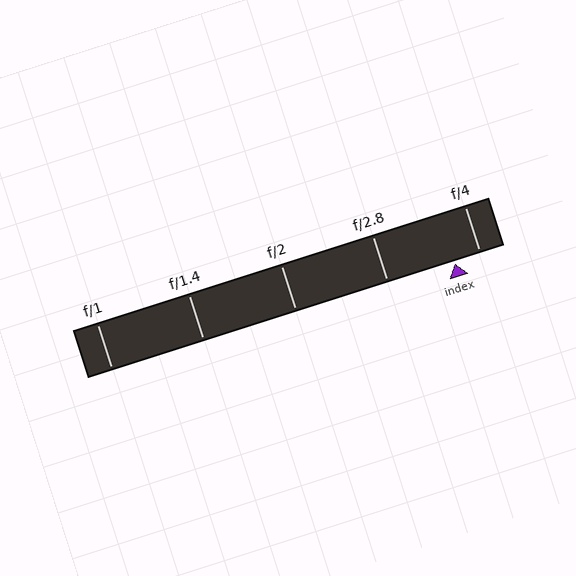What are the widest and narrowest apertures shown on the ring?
The widest aperture shown is f/1 and the narrowest is f/4.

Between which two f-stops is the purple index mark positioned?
The index mark is between f/2.8 and f/4.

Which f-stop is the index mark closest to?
The index mark is closest to f/4.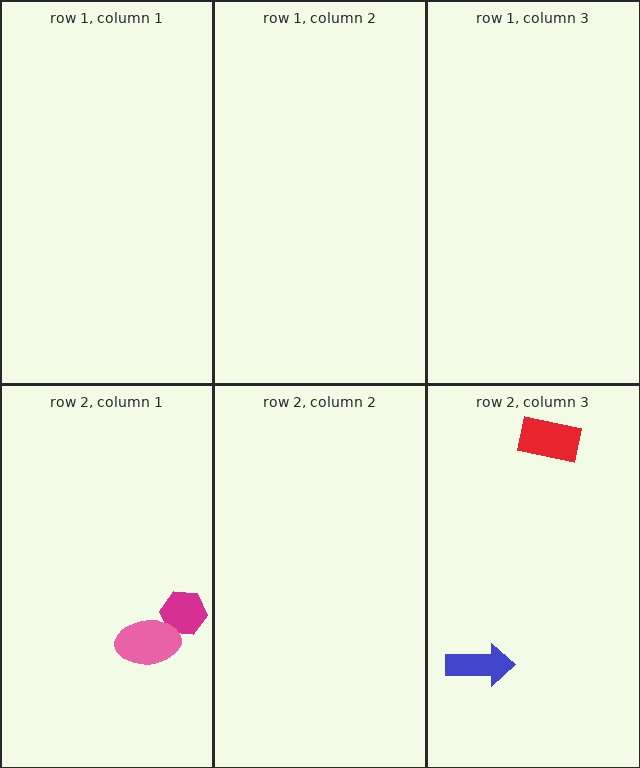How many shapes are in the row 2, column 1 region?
2.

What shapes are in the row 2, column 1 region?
The magenta hexagon, the pink ellipse.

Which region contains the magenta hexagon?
The row 2, column 1 region.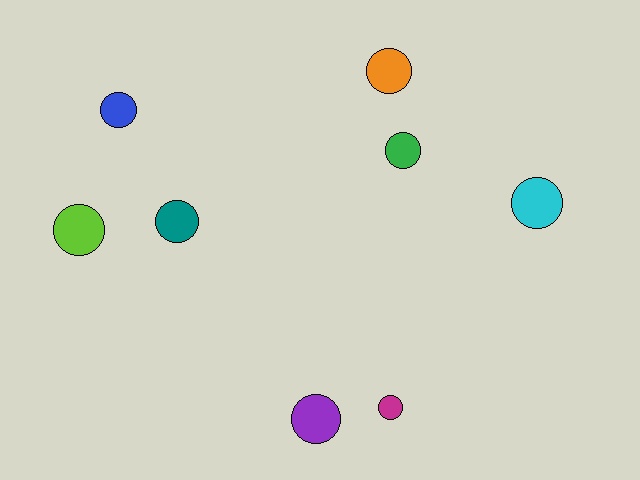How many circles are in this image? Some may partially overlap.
There are 8 circles.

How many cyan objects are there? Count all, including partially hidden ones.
There is 1 cyan object.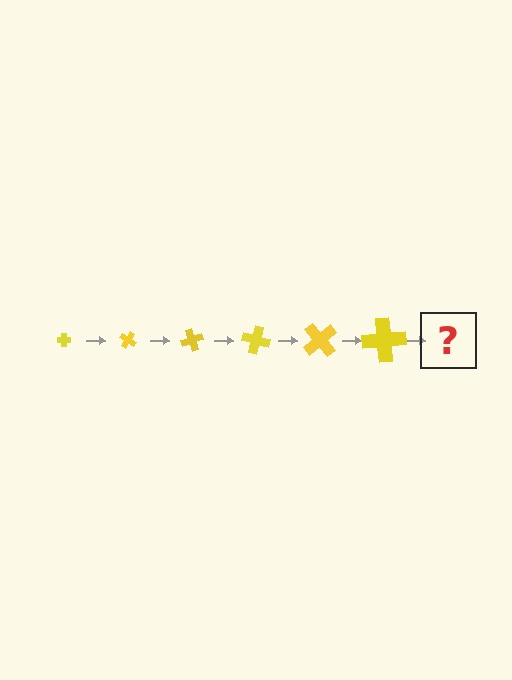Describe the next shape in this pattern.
It should be a cross, larger than the previous one and rotated 210 degrees from the start.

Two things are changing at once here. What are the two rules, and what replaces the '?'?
The two rules are that the cross grows larger each step and it rotates 35 degrees each step. The '?' should be a cross, larger than the previous one and rotated 210 degrees from the start.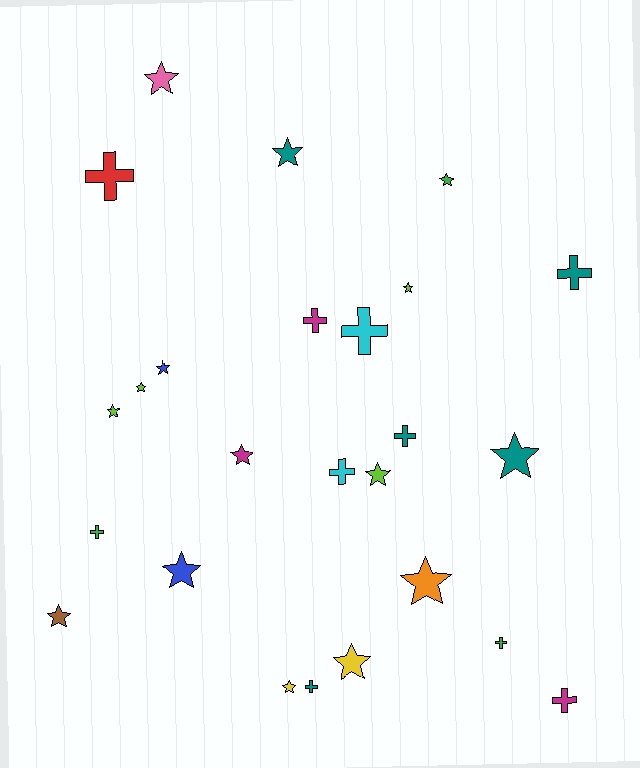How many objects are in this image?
There are 25 objects.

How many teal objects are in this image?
There are 5 teal objects.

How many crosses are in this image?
There are 10 crosses.